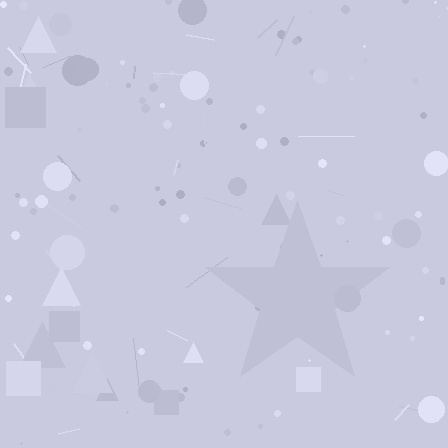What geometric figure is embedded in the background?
A star is embedded in the background.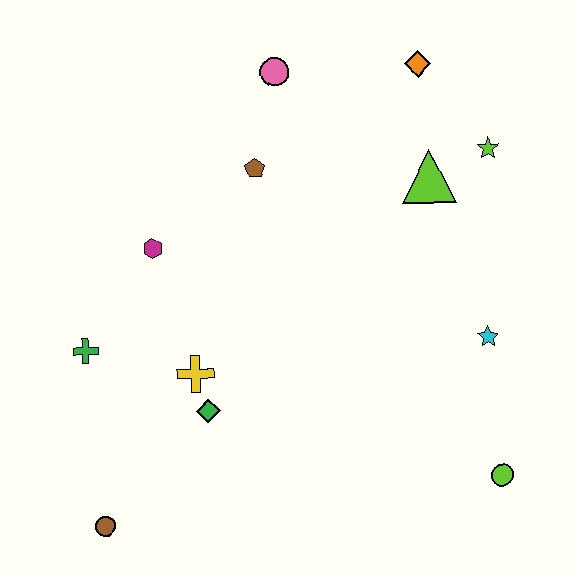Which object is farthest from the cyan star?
The brown circle is farthest from the cyan star.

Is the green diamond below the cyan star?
Yes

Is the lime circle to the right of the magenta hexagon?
Yes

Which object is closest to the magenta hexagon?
The green cross is closest to the magenta hexagon.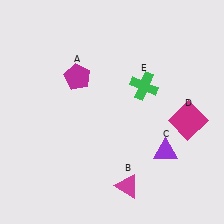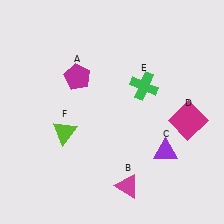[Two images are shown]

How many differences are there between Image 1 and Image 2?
There is 1 difference between the two images.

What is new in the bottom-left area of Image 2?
A lime triangle (F) was added in the bottom-left area of Image 2.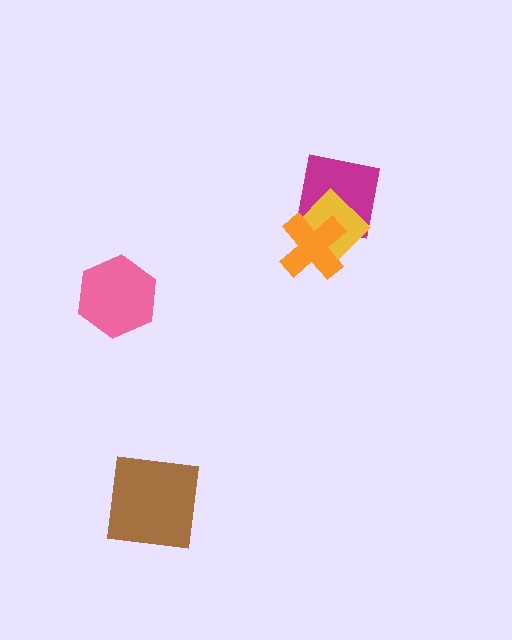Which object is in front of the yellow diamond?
The orange cross is in front of the yellow diamond.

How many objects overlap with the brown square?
0 objects overlap with the brown square.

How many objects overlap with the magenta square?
2 objects overlap with the magenta square.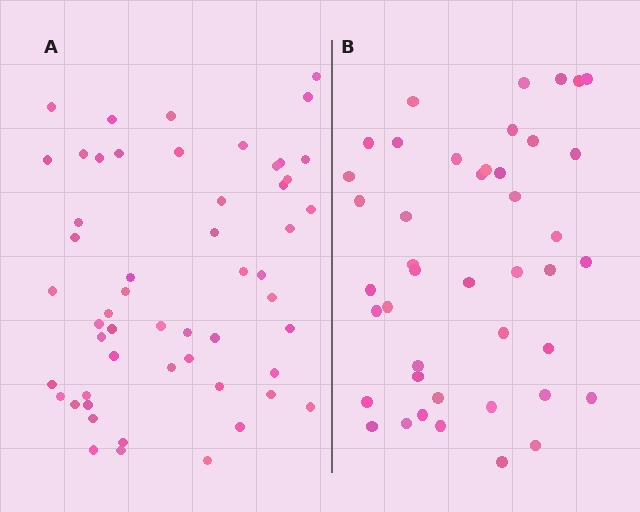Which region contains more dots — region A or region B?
Region A (the left region) has more dots.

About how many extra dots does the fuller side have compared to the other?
Region A has roughly 12 or so more dots than region B.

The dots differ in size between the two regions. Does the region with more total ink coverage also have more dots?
No. Region B has more total ink coverage because its dots are larger, but region A actually contains more individual dots. Total area can be misleading — the number of items is what matters here.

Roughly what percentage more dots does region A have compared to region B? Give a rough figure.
About 25% more.